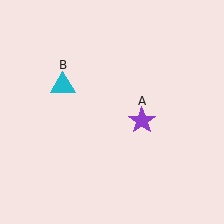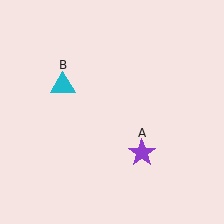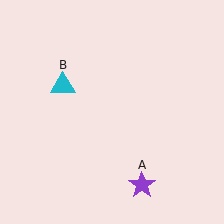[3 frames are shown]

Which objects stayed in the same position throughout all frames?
Cyan triangle (object B) remained stationary.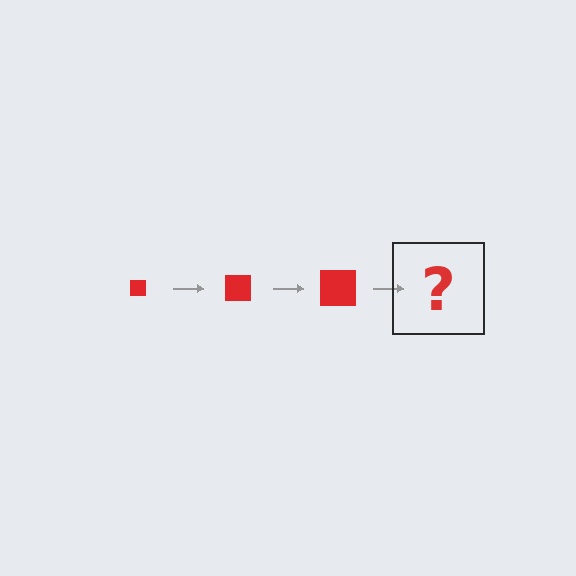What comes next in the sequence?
The next element should be a red square, larger than the previous one.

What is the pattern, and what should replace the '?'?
The pattern is that the square gets progressively larger each step. The '?' should be a red square, larger than the previous one.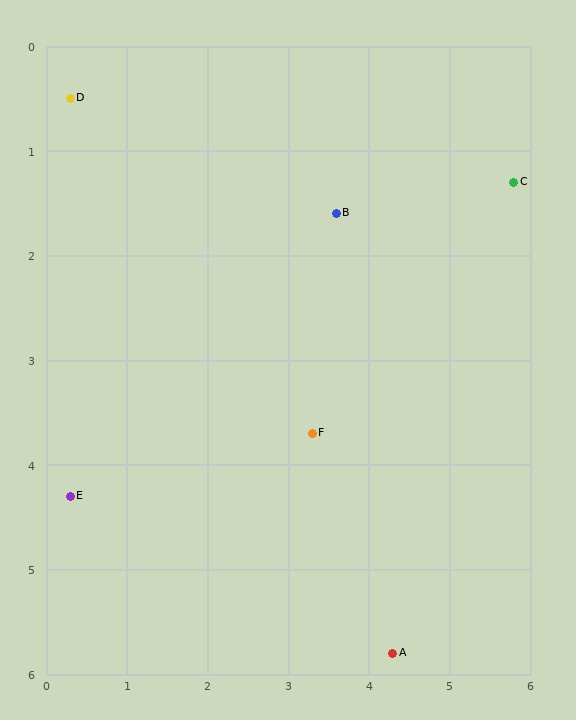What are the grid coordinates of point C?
Point C is at approximately (5.8, 1.3).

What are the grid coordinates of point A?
Point A is at approximately (4.3, 5.8).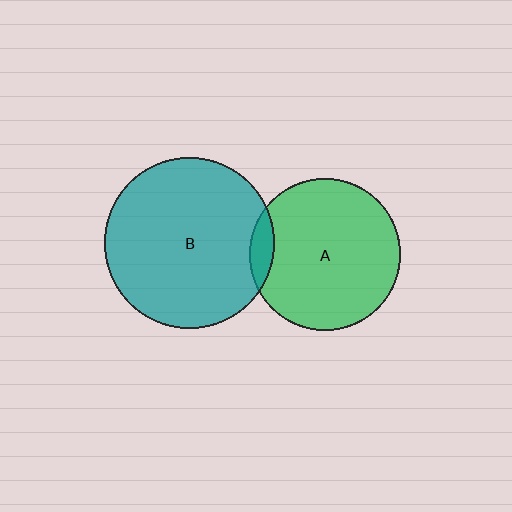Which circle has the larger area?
Circle B (teal).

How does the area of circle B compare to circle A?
Approximately 1.3 times.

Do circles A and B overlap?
Yes.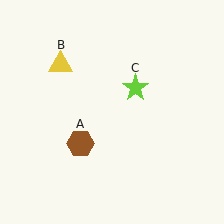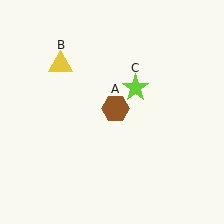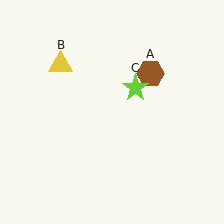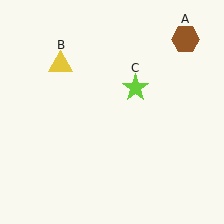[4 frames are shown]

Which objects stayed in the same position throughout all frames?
Yellow triangle (object B) and lime star (object C) remained stationary.